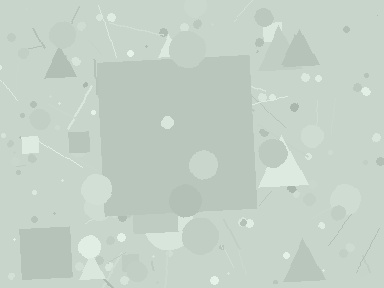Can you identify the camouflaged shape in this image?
The camouflaged shape is a square.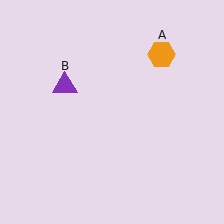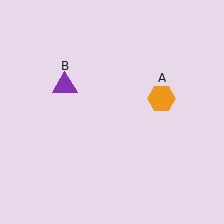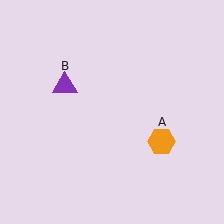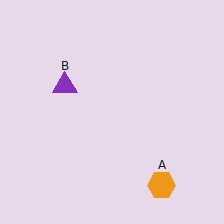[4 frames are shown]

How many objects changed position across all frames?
1 object changed position: orange hexagon (object A).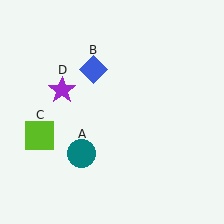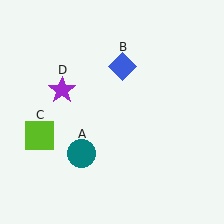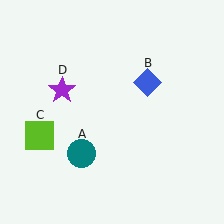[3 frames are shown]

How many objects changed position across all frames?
1 object changed position: blue diamond (object B).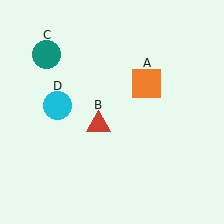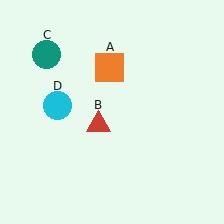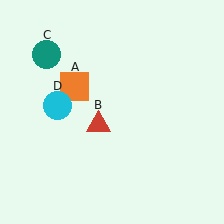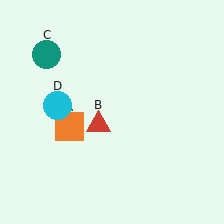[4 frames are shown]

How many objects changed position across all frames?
1 object changed position: orange square (object A).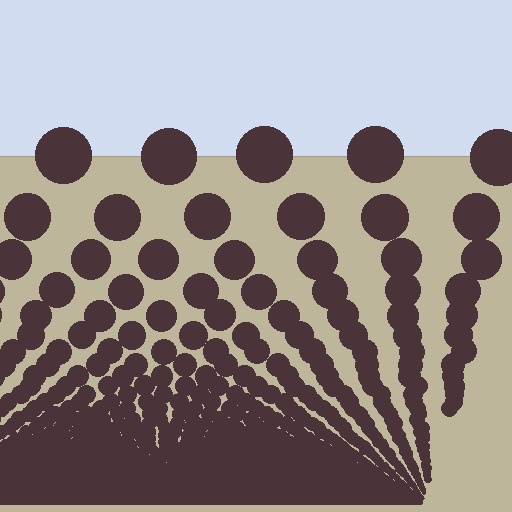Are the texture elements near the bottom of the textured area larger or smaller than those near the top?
Smaller. The gradient is inverted — elements near the bottom are smaller and denser.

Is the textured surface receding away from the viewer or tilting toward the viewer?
The surface appears to tilt toward the viewer. Texture elements get larger and sparser toward the top.